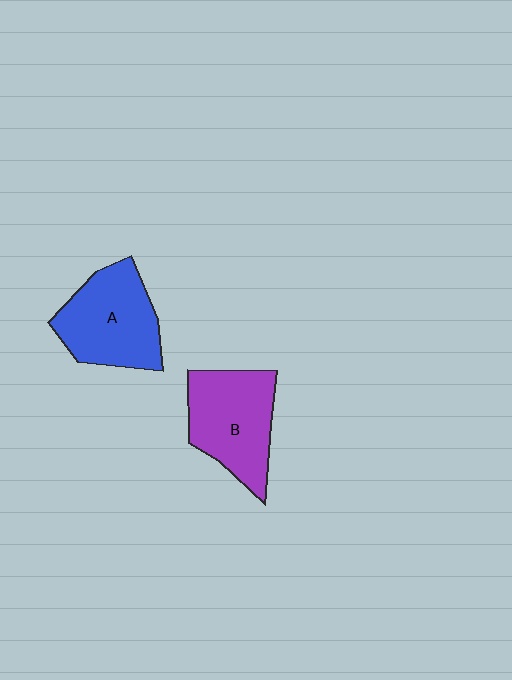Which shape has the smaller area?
Shape B (purple).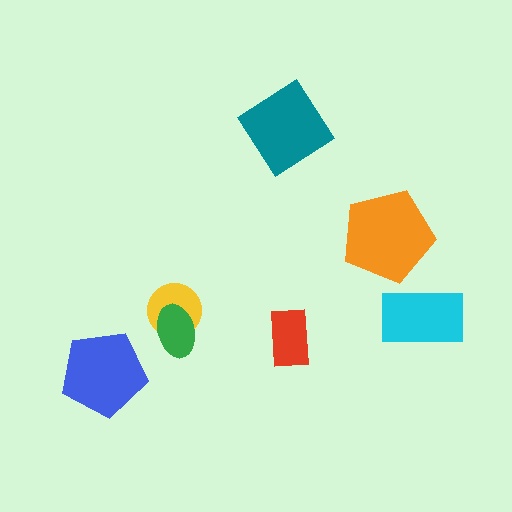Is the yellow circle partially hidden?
Yes, it is partially covered by another shape.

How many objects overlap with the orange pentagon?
0 objects overlap with the orange pentagon.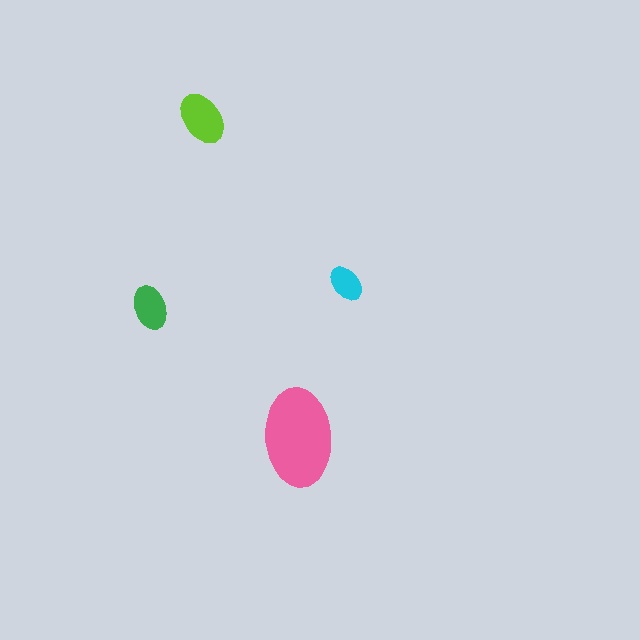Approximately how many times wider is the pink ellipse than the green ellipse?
About 2 times wider.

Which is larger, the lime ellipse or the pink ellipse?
The pink one.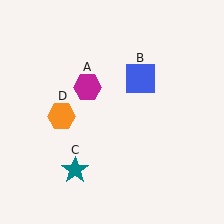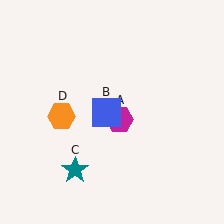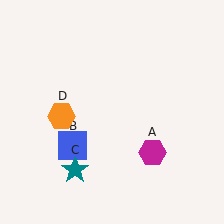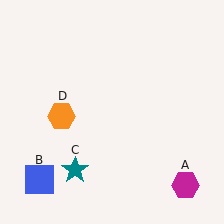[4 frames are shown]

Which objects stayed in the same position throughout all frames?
Teal star (object C) and orange hexagon (object D) remained stationary.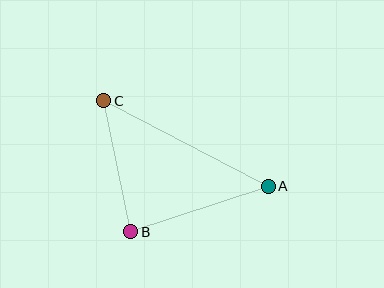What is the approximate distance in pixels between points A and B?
The distance between A and B is approximately 145 pixels.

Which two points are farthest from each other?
Points A and C are farthest from each other.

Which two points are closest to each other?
Points B and C are closest to each other.